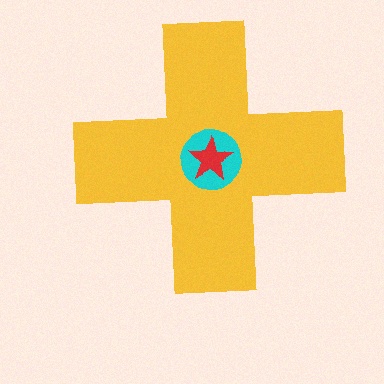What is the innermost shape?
The red star.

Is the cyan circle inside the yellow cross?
Yes.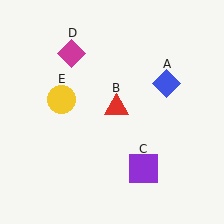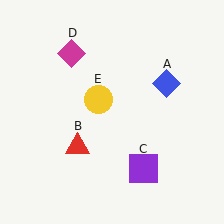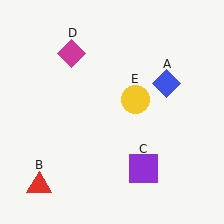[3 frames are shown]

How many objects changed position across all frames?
2 objects changed position: red triangle (object B), yellow circle (object E).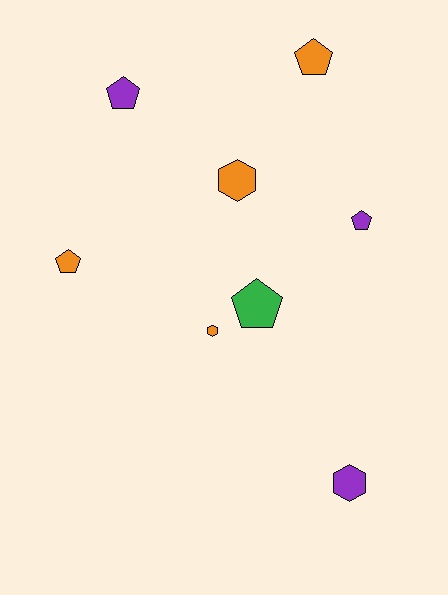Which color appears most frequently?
Orange, with 4 objects.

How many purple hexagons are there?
There is 1 purple hexagon.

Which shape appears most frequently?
Pentagon, with 5 objects.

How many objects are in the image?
There are 8 objects.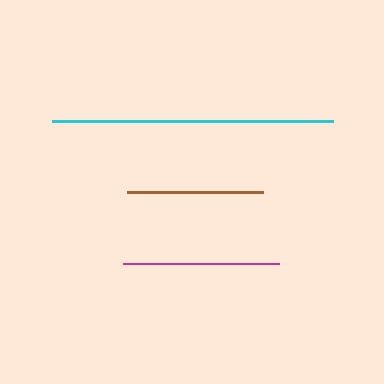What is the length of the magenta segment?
The magenta segment is approximately 155 pixels long.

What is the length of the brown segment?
The brown segment is approximately 136 pixels long.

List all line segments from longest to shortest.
From longest to shortest: cyan, magenta, brown.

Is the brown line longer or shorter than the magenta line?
The magenta line is longer than the brown line.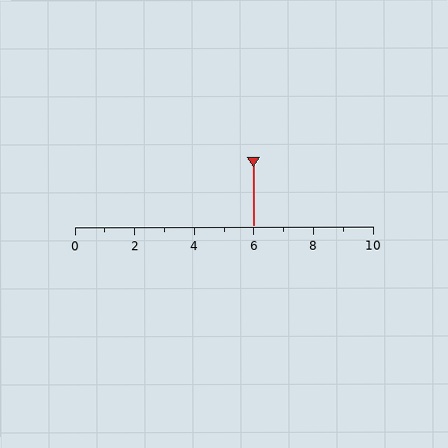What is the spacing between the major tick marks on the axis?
The major ticks are spaced 2 apart.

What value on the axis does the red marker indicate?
The marker indicates approximately 6.